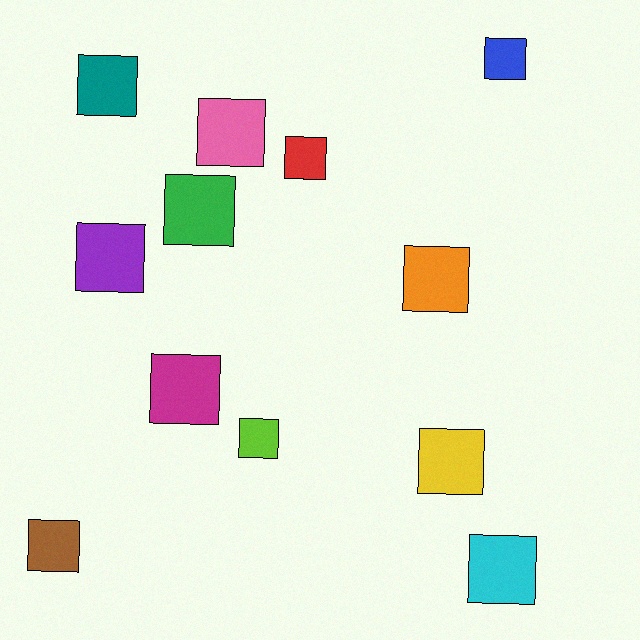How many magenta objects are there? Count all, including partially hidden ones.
There is 1 magenta object.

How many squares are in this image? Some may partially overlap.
There are 12 squares.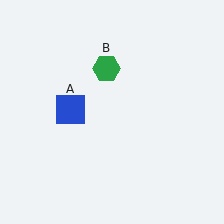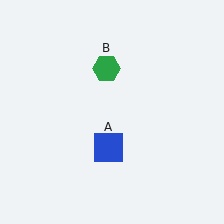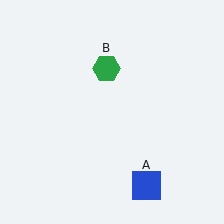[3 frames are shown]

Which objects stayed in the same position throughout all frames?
Green hexagon (object B) remained stationary.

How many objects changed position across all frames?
1 object changed position: blue square (object A).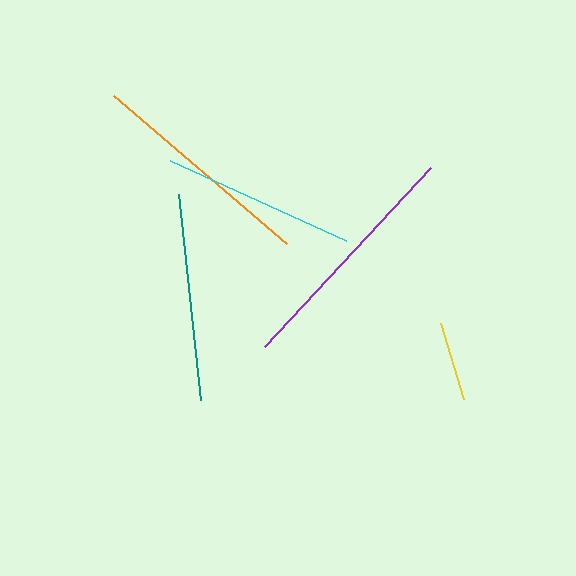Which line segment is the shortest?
The yellow line is the shortest at approximately 80 pixels.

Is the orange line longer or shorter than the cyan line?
The orange line is longer than the cyan line.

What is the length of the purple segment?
The purple segment is approximately 244 pixels long.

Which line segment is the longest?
The purple line is the longest at approximately 244 pixels.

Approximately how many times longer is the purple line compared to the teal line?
The purple line is approximately 1.2 times the length of the teal line.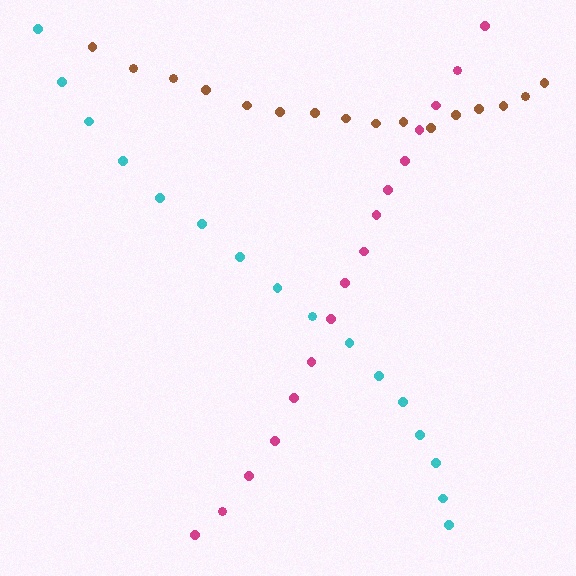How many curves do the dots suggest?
There are 3 distinct paths.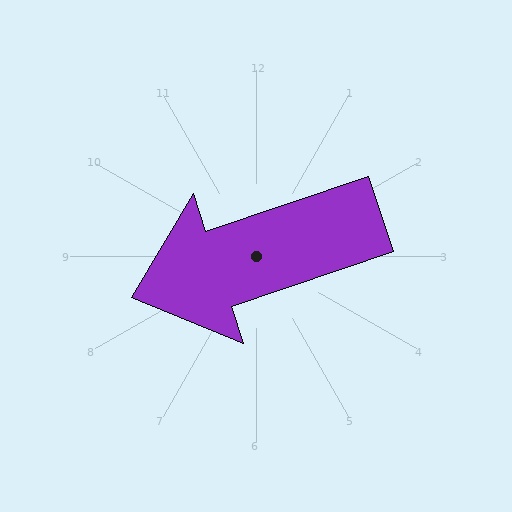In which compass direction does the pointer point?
West.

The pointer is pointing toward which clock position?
Roughly 8 o'clock.